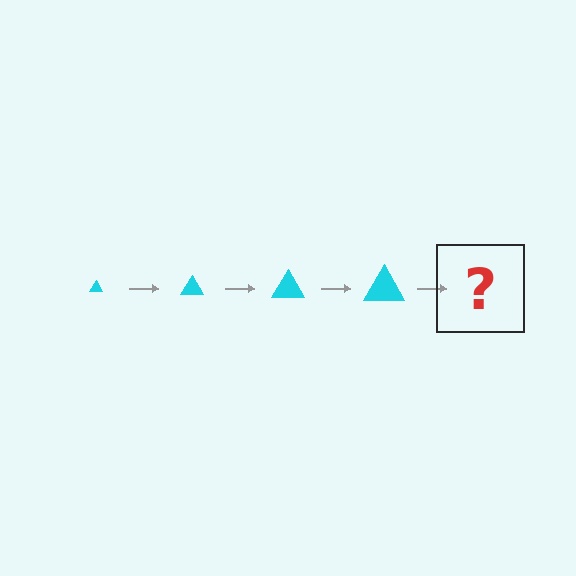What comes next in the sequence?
The next element should be a cyan triangle, larger than the previous one.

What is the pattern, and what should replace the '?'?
The pattern is that the triangle gets progressively larger each step. The '?' should be a cyan triangle, larger than the previous one.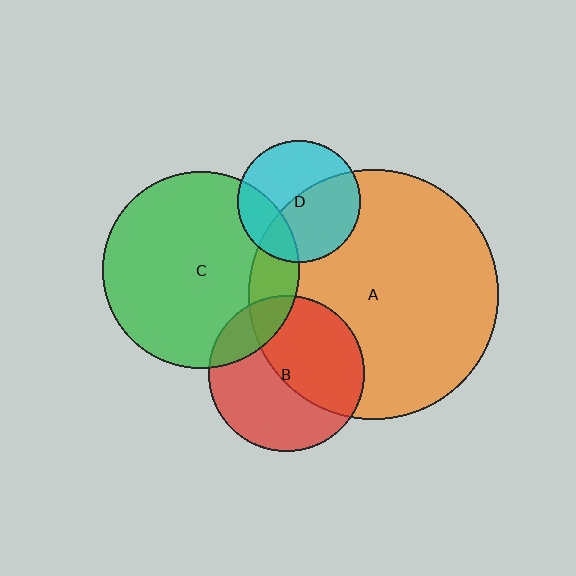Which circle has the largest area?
Circle A (orange).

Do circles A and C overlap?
Yes.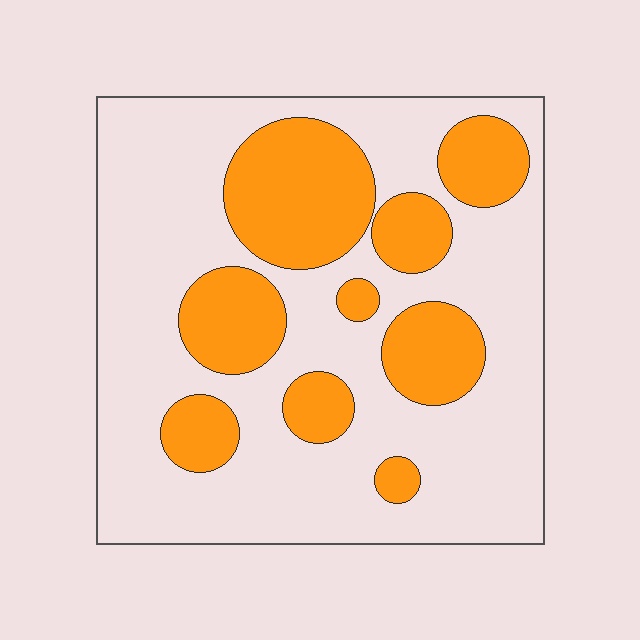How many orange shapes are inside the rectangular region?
9.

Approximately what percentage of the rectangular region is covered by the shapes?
Approximately 30%.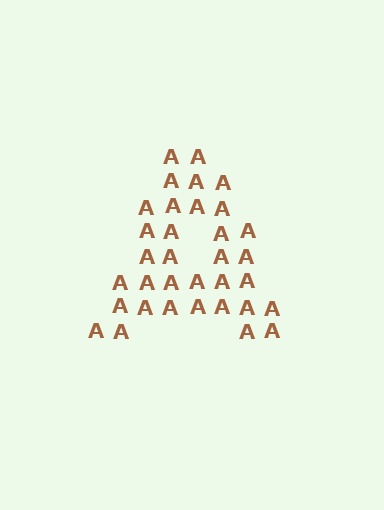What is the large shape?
The large shape is the letter A.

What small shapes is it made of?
It is made of small letter A's.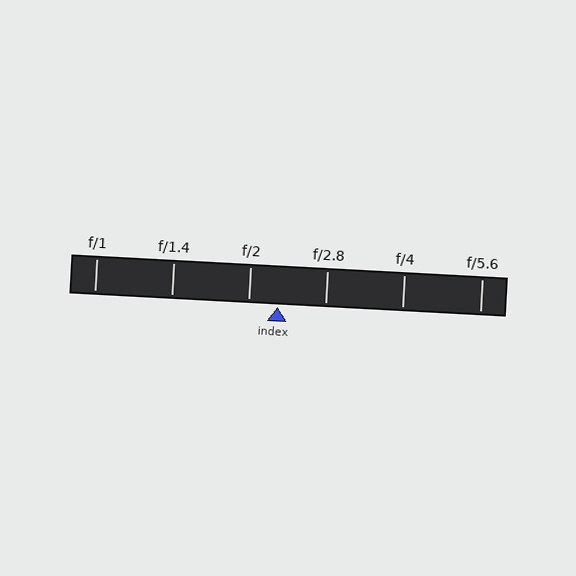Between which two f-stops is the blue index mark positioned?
The index mark is between f/2 and f/2.8.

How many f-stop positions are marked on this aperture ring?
There are 6 f-stop positions marked.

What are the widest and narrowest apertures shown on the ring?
The widest aperture shown is f/1 and the narrowest is f/5.6.